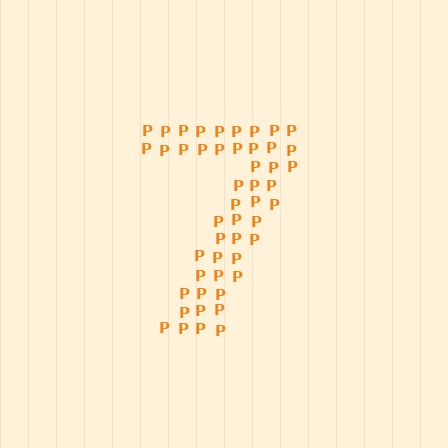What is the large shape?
The large shape is the digit 7.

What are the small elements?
The small elements are letter P's.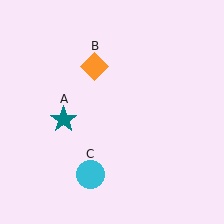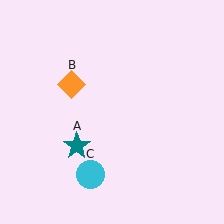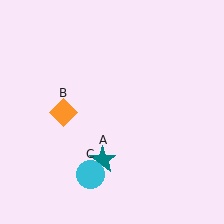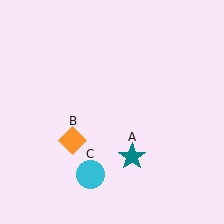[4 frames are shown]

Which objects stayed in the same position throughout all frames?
Cyan circle (object C) remained stationary.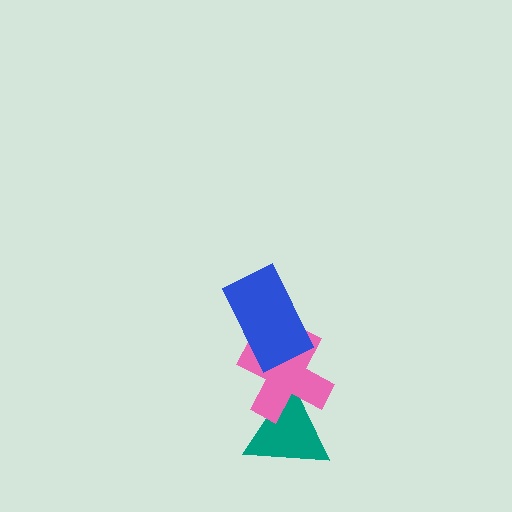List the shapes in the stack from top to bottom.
From top to bottom: the blue rectangle, the pink cross, the teal triangle.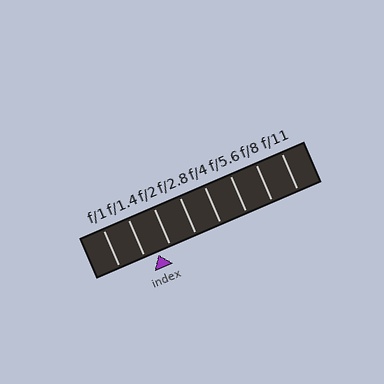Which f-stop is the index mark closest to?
The index mark is closest to f/2.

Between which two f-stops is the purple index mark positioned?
The index mark is between f/1.4 and f/2.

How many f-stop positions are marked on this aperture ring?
There are 8 f-stop positions marked.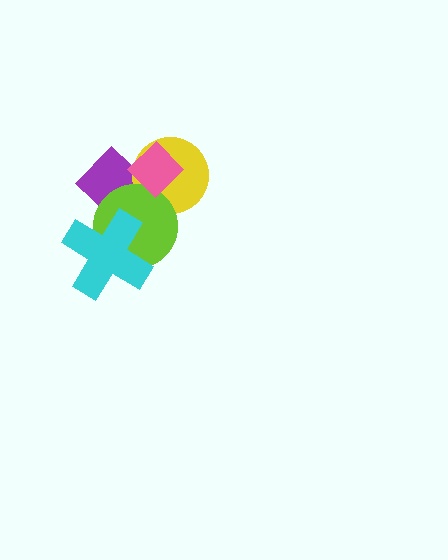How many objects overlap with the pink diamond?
4 objects overlap with the pink diamond.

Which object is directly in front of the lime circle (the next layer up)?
The pink diamond is directly in front of the lime circle.